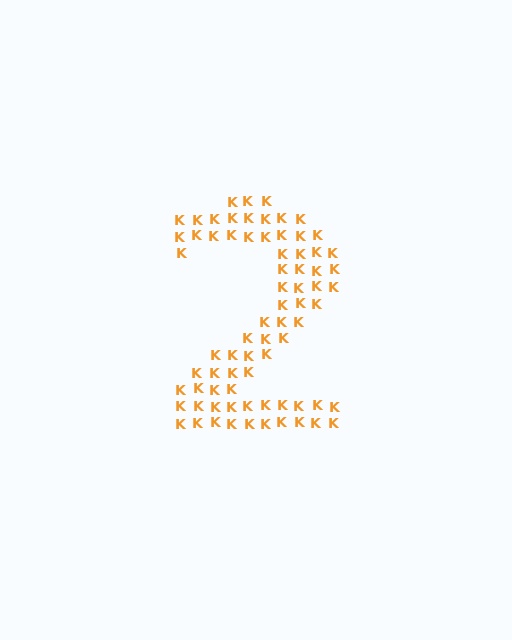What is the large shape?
The large shape is the digit 2.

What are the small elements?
The small elements are letter K's.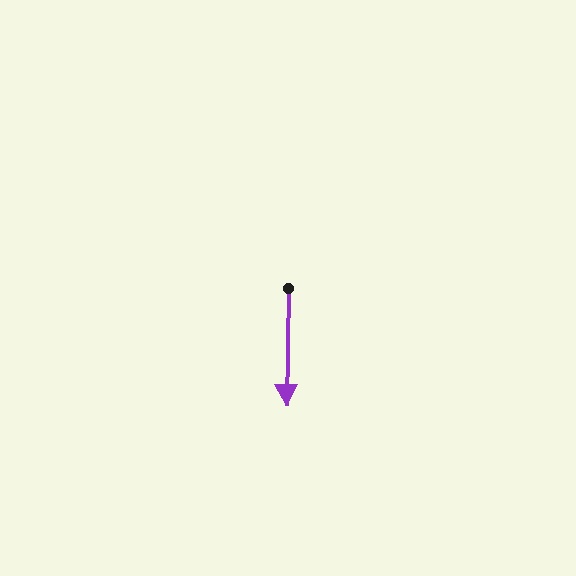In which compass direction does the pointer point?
South.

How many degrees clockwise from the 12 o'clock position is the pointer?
Approximately 180 degrees.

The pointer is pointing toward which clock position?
Roughly 6 o'clock.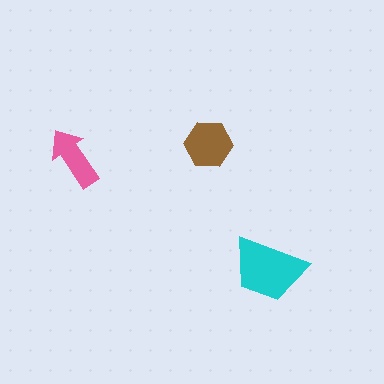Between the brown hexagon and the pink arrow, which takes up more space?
The brown hexagon.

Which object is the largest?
The cyan trapezoid.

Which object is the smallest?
The pink arrow.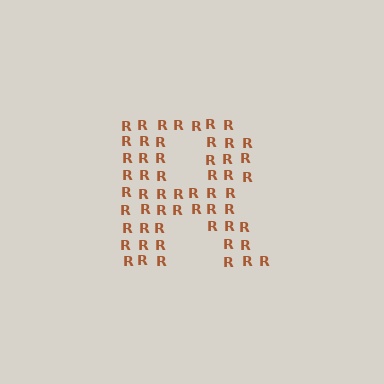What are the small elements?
The small elements are letter R's.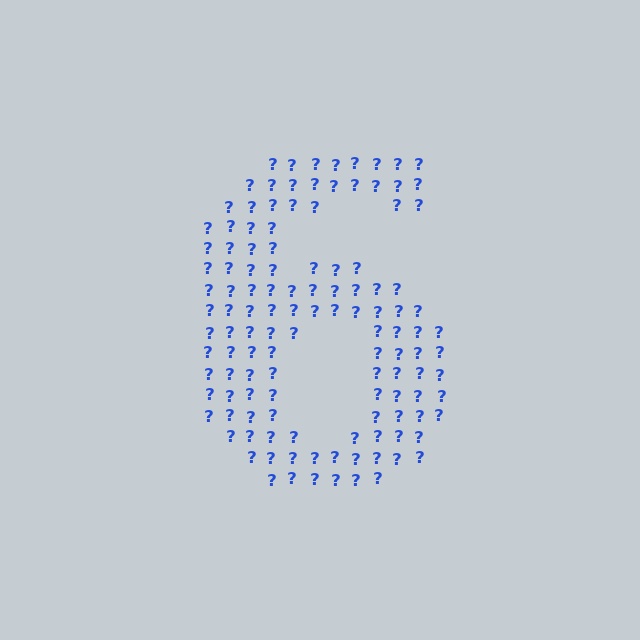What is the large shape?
The large shape is the digit 6.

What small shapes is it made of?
It is made of small question marks.